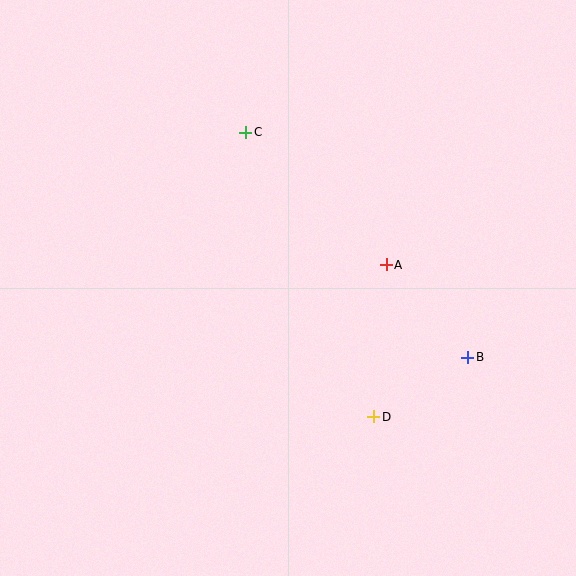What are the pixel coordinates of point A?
Point A is at (386, 265).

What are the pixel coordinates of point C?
Point C is at (246, 132).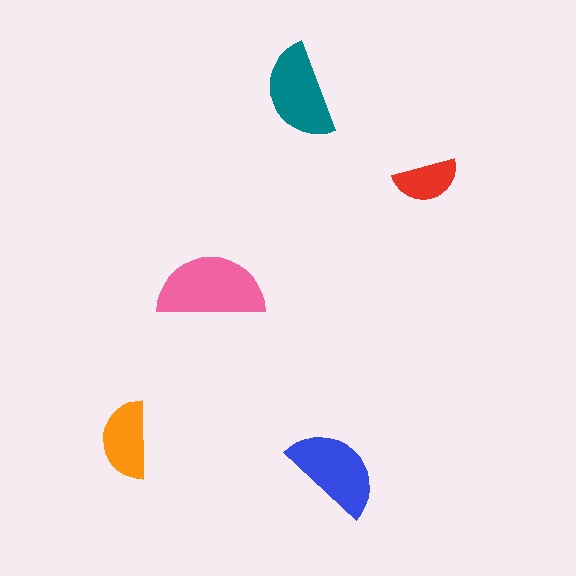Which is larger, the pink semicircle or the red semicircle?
The pink one.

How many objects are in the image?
There are 5 objects in the image.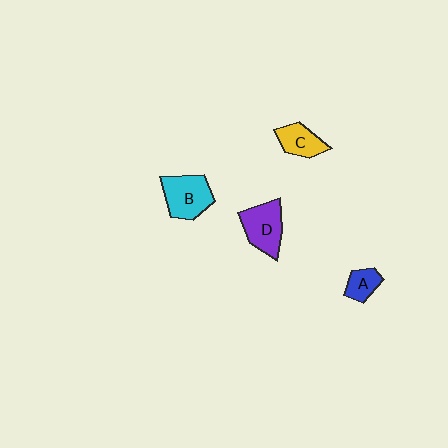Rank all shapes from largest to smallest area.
From largest to smallest: B (cyan), D (purple), C (yellow), A (blue).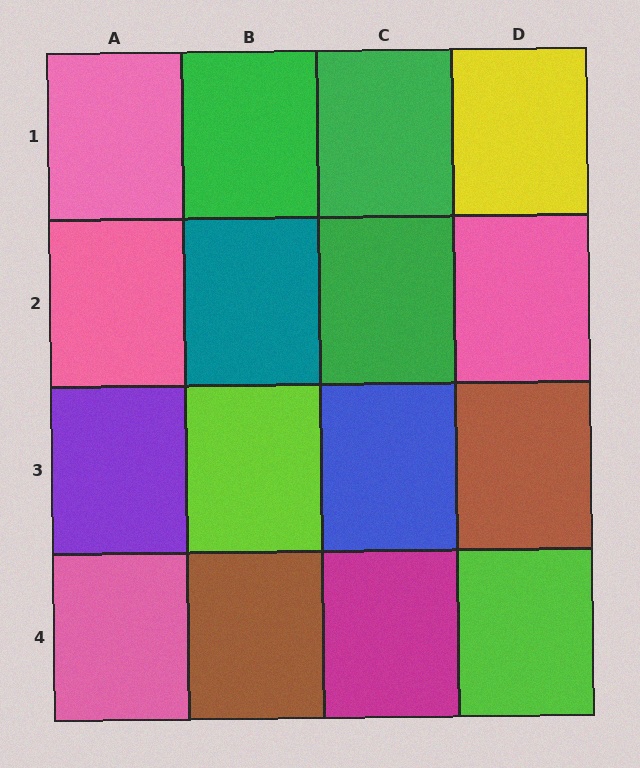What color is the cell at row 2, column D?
Pink.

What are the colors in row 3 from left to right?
Purple, lime, blue, brown.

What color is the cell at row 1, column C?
Green.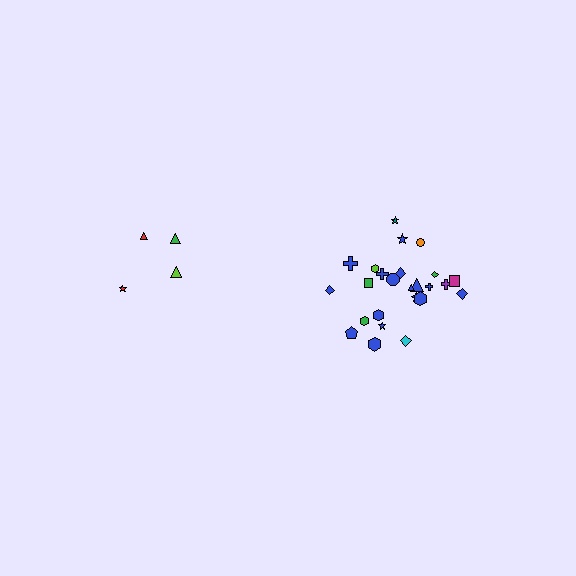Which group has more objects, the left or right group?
The right group.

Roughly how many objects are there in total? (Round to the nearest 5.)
Roughly 30 objects in total.